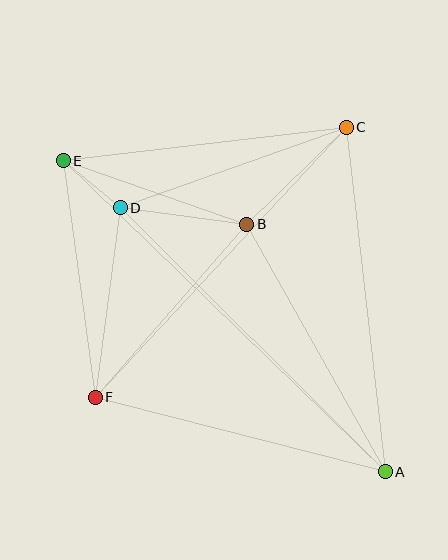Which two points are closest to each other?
Points D and E are closest to each other.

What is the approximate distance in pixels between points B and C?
The distance between B and C is approximately 139 pixels.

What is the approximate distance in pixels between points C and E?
The distance between C and E is approximately 285 pixels.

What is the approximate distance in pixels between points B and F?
The distance between B and F is approximately 230 pixels.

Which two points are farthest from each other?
Points A and E are farthest from each other.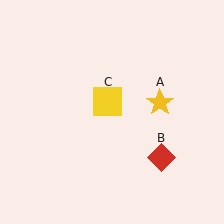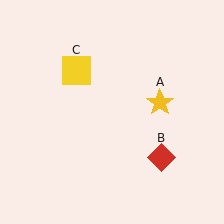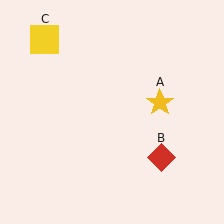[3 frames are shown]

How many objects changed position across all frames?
1 object changed position: yellow square (object C).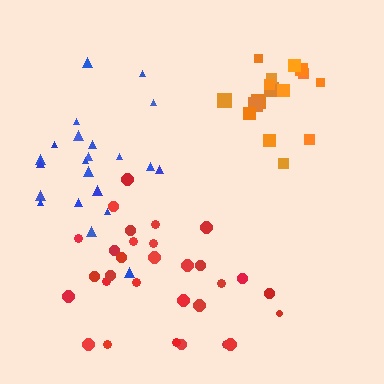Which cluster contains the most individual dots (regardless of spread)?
Red (30).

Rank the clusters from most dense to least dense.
orange, red, blue.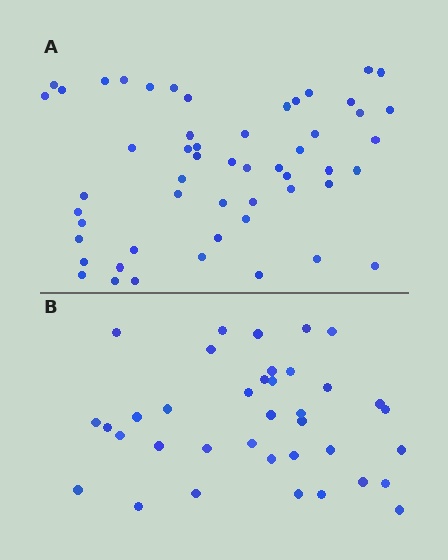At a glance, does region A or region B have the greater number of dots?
Region A (the top region) has more dots.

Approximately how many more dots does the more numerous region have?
Region A has approximately 15 more dots than region B.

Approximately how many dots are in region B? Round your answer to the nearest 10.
About 40 dots. (The exact count is 37, which rounds to 40.)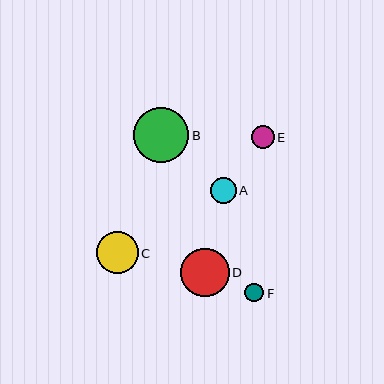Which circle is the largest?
Circle B is the largest with a size of approximately 55 pixels.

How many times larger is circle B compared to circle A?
Circle B is approximately 2.1 times the size of circle A.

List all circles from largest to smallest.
From largest to smallest: B, D, C, A, E, F.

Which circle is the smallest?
Circle F is the smallest with a size of approximately 19 pixels.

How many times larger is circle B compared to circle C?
Circle B is approximately 1.3 times the size of circle C.